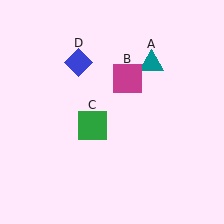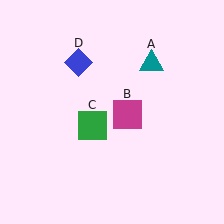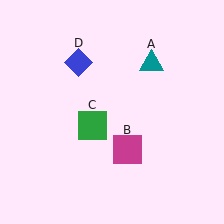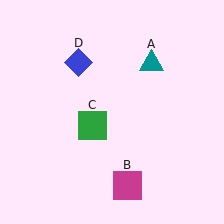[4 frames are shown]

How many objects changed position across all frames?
1 object changed position: magenta square (object B).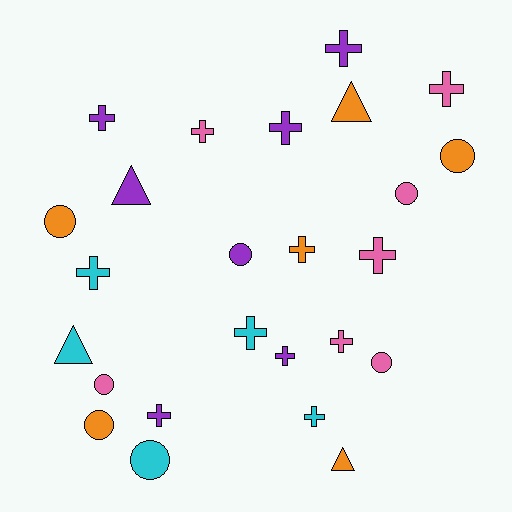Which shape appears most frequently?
Cross, with 13 objects.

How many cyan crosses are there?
There are 3 cyan crosses.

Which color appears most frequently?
Purple, with 7 objects.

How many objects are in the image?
There are 25 objects.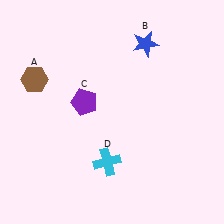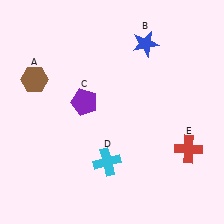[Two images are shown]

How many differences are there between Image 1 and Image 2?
There is 1 difference between the two images.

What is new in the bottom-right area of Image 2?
A red cross (E) was added in the bottom-right area of Image 2.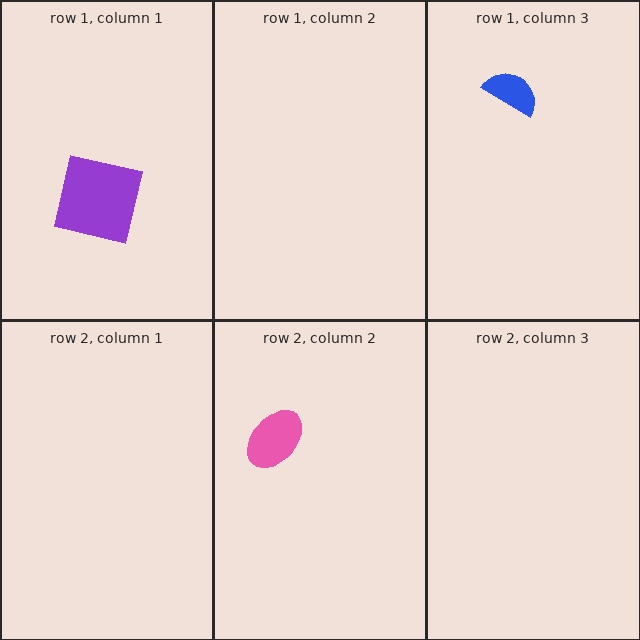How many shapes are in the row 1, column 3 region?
1.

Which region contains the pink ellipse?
The row 2, column 2 region.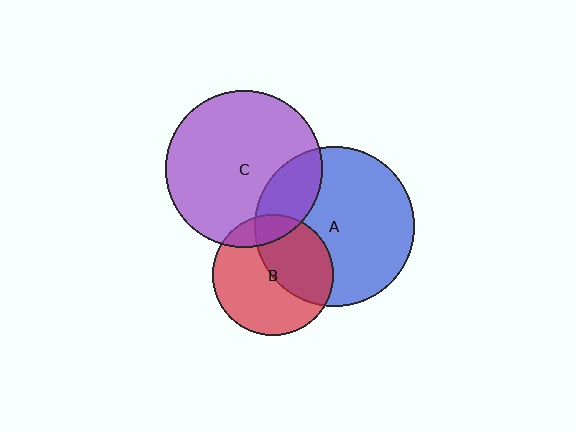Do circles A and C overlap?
Yes.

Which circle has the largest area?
Circle A (blue).